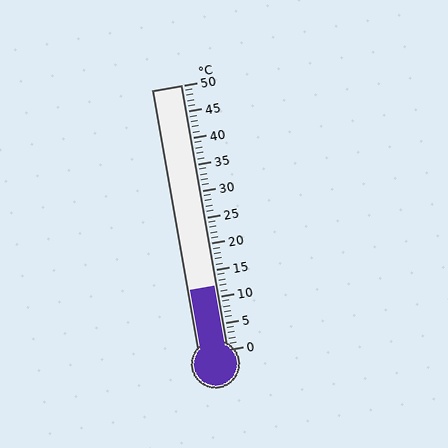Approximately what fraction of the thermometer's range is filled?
The thermometer is filled to approximately 25% of its range.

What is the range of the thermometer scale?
The thermometer scale ranges from 0°C to 50°C.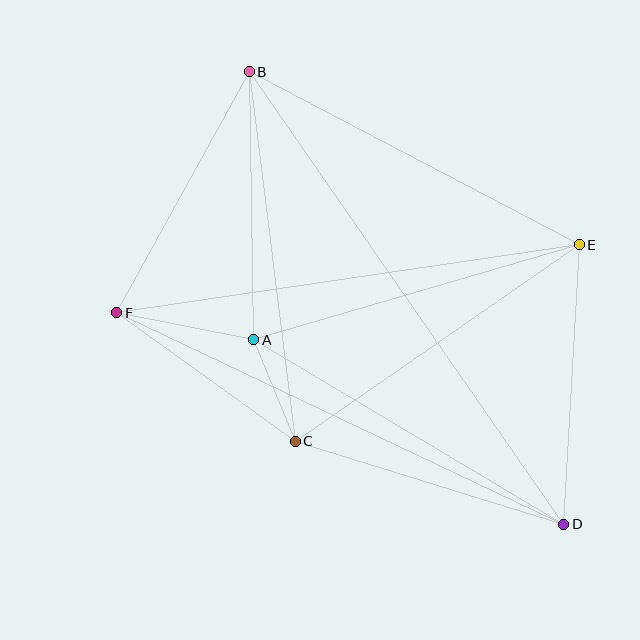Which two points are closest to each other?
Points A and C are closest to each other.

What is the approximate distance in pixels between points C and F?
The distance between C and F is approximately 220 pixels.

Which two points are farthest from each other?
Points B and D are farthest from each other.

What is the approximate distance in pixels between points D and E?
The distance between D and E is approximately 280 pixels.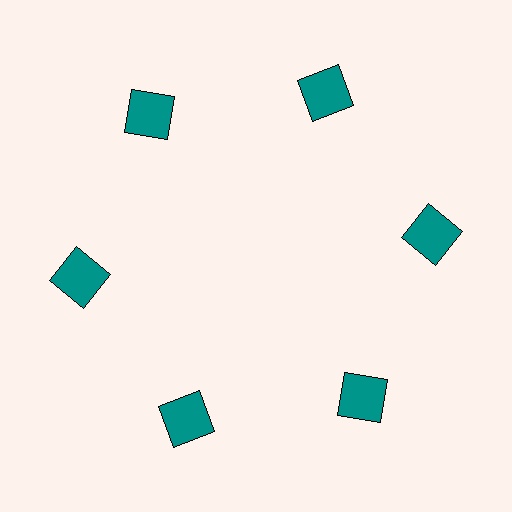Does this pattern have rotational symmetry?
Yes, this pattern has 6-fold rotational symmetry. It looks the same after rotating 60 degrees around the center.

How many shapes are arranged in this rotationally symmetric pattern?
There are 6 shapes, arranged in 6 groups of 1.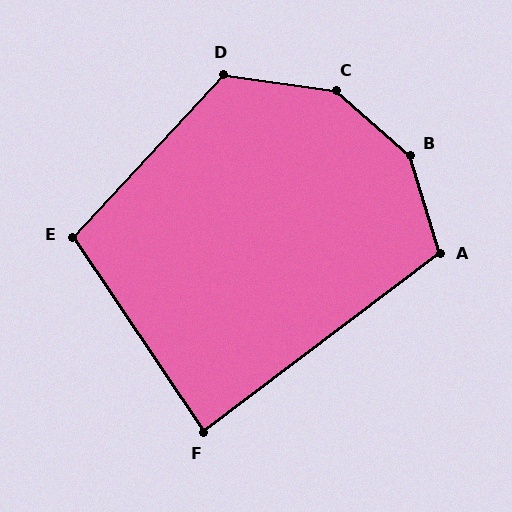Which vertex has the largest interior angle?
B, at approximately 148 degrees.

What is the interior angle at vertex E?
Approximately 103 degrees (obtuse).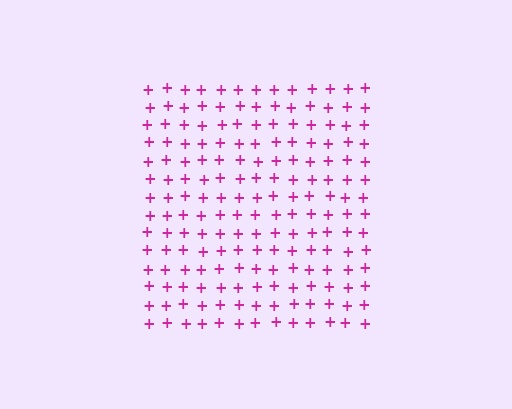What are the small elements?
The small elements are plus signs.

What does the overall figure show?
The overall figure shows a square.